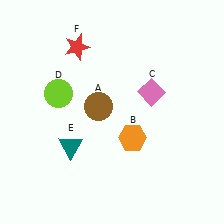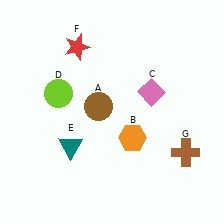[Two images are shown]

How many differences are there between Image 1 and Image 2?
There is 1 difference between the two images.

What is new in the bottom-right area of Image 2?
A brown cross (G) was added in the bottom-right area of Image 2.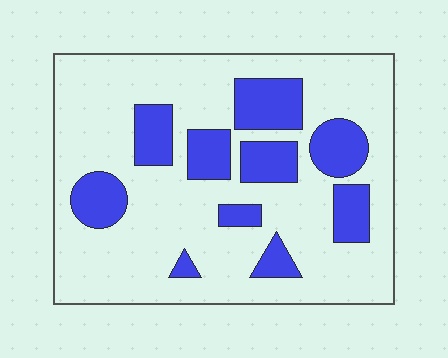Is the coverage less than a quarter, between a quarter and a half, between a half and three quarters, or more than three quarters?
Less than a quarter.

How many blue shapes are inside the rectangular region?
10.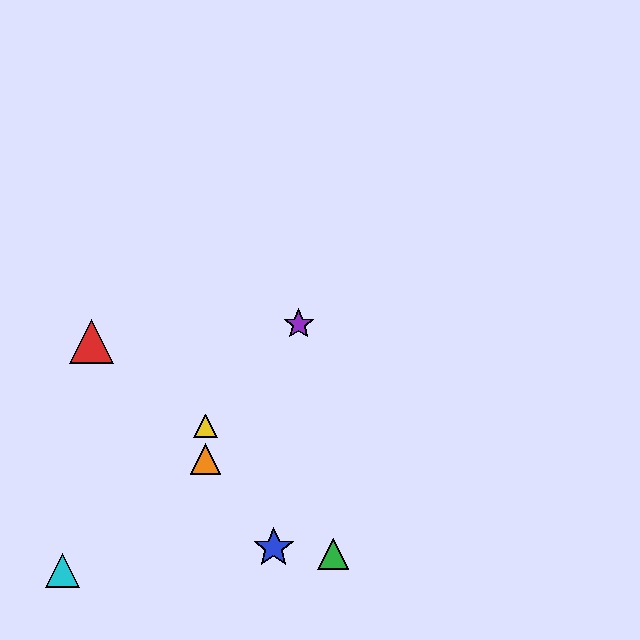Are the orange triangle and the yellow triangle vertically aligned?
Yes, both are at x≈205.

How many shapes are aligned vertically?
2 shapes (the yellow triangle, the orange triangle) are aligned vertically.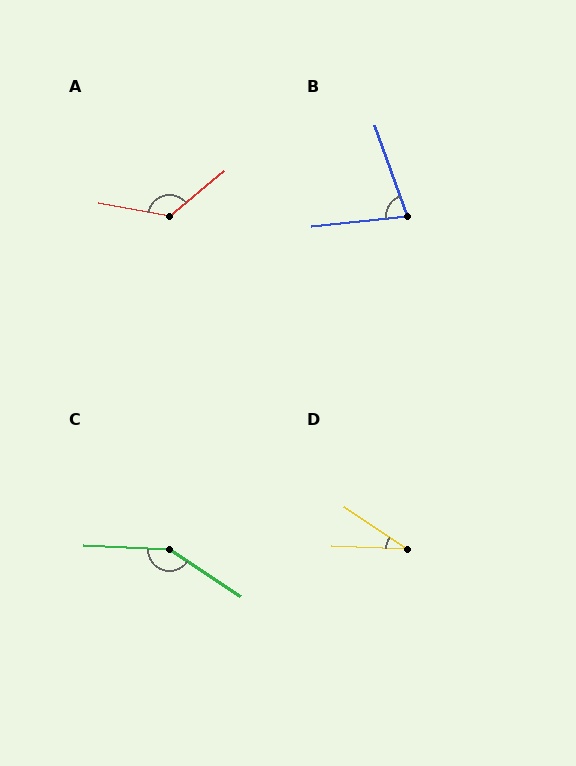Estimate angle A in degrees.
Approximately 130 degrees.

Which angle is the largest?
C, at approximately 149 degrees.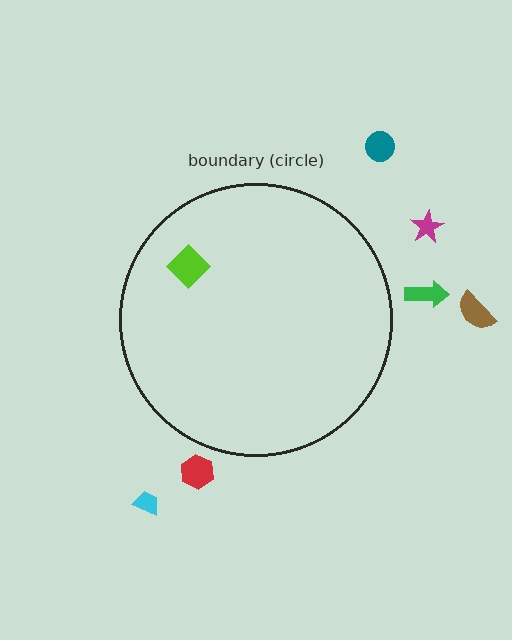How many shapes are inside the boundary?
1 inside, 6 outside.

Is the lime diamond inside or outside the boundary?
Inside.